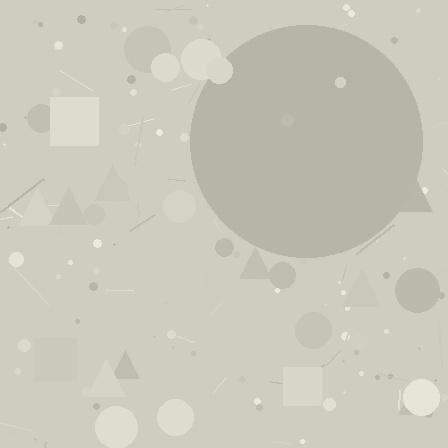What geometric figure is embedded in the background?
A circle is embedded in the background.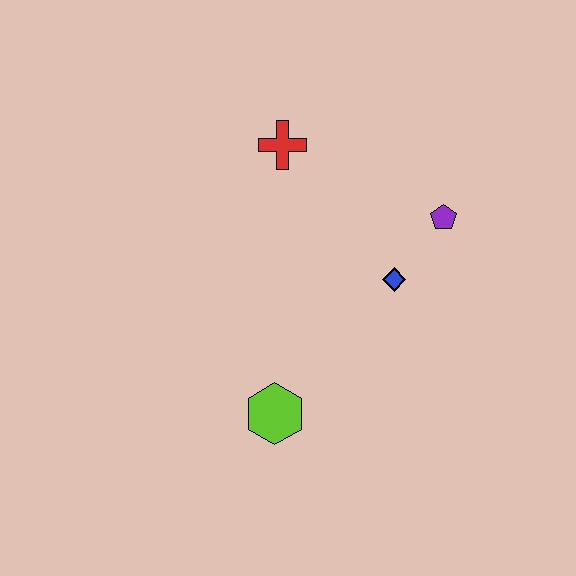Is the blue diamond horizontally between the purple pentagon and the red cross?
Yes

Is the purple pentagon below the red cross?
Yes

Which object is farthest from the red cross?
The lime hexagon is farthest from the red cross.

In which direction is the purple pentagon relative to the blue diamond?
The purple pentagon is above the blue diamond.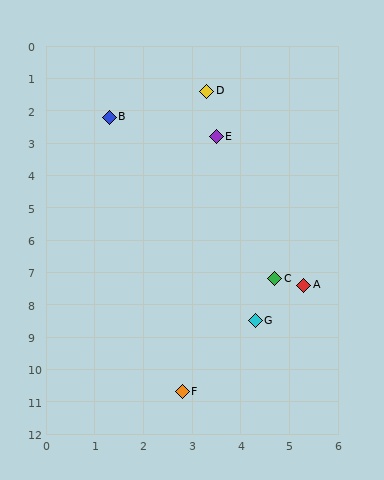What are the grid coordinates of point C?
Point C is at approximately (4.7, 7.2).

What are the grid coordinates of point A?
Point A is at approximately (5.3, 7.4).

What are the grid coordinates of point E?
Point E is at approximately (3.5, 2.8).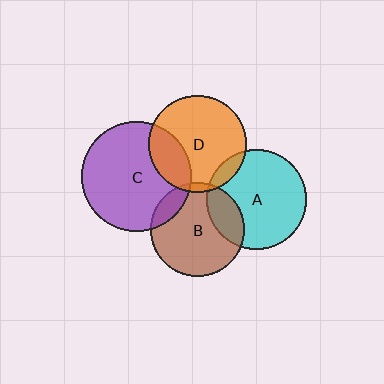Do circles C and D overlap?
Yes.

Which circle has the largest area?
Circle C (purple).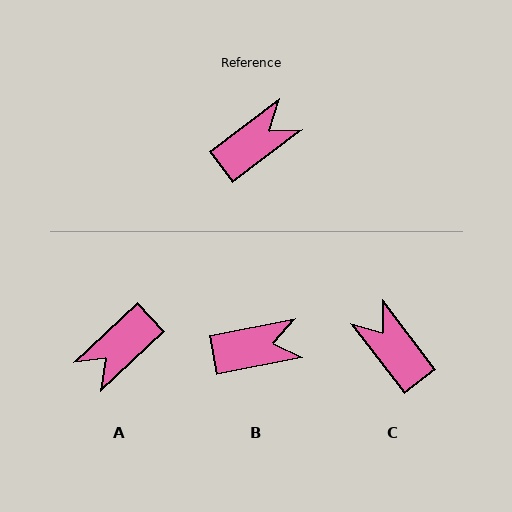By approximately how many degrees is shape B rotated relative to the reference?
Approximately 26 degrees clockwise.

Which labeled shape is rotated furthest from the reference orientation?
A, about 174 degrees away.